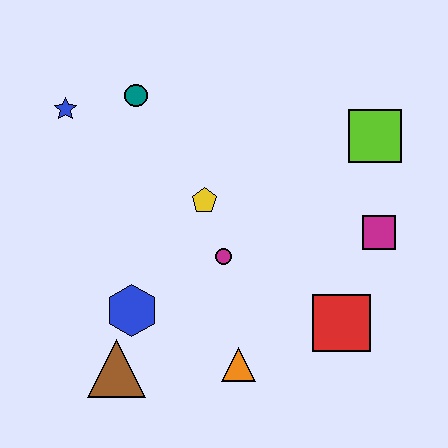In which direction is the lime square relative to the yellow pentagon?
The lime square is to the right of the yellow pentagon.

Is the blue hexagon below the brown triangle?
No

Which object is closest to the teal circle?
The blue star is closest to the teal circle.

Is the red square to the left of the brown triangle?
No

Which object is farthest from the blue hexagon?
The lime square is farthest from the blue hexagon.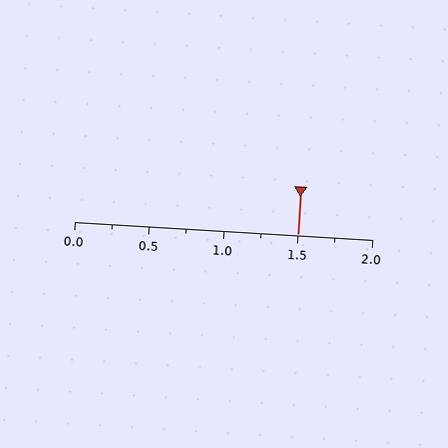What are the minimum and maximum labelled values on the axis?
The axis runs from 0.0 to 2.0.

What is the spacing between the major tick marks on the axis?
The major ticks are spaced 0.5 apart.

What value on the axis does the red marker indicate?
The marker indicates approximately 1.5.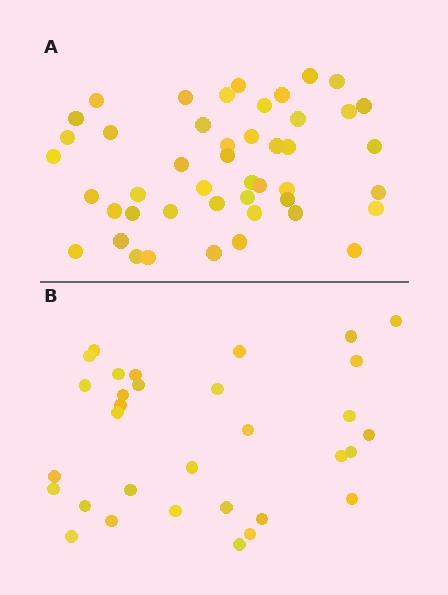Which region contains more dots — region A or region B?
Region A (the top region) has more dots.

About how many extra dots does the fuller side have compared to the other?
Region A has approximately 15 more dots than region B.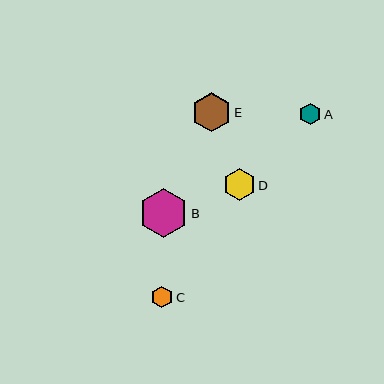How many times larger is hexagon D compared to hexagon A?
Hexagon D is approximately 1.5 times the size of hexagon A.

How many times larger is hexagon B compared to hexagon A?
Hexagon B is approximately 2.3 times the size of hexagon A.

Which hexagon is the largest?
Hexagon B is the largest with a size of approximately 49 pixels.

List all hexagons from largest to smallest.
From largest to smallest: B, E, D, C, A.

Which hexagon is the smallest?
Hexagon A is the smallest with a size of approximately 21 pixels.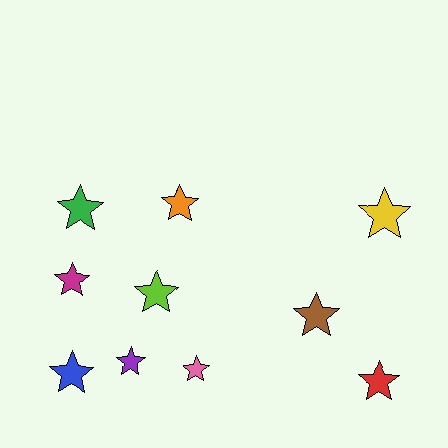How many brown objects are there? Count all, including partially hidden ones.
There is 1 brown object.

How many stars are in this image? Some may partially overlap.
There are 10 stars.